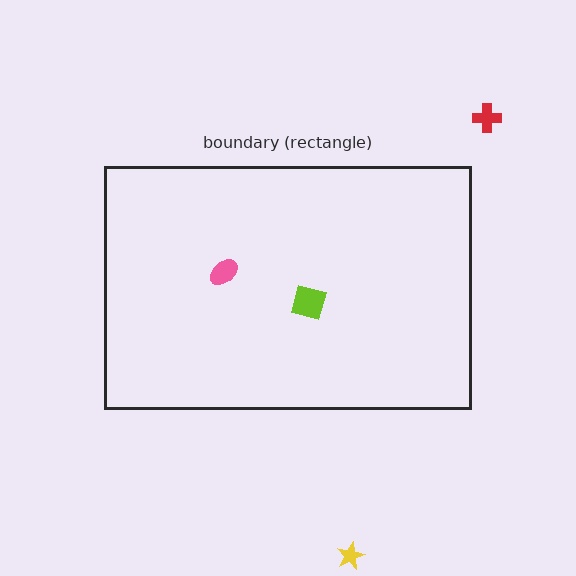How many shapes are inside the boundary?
2 inside, 2 outside.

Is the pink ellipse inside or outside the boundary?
Inside.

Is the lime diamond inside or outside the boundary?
Inside.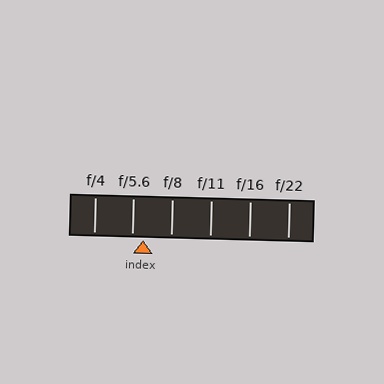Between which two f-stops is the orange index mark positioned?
The index mark is between f/5.6 and f/8.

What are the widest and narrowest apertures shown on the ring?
The widest aperture shown is f/4 and the narrowest is f/22.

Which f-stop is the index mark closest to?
The index mark is closest to f/5.6.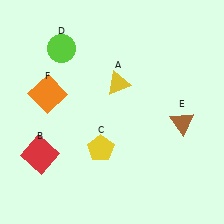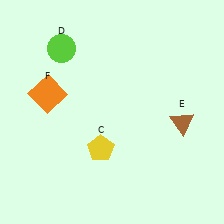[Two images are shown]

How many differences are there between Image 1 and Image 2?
There are 2 differences between the two images.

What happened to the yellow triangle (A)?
The yellow triangle (A) was removed in Image 2. It was in the top-right area of Image 1.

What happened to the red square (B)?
The red square (B) was removed in Image 2. It was in the bottom-left area of Image 1.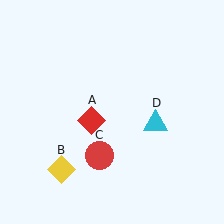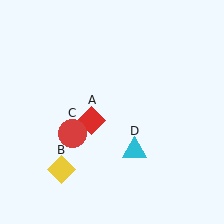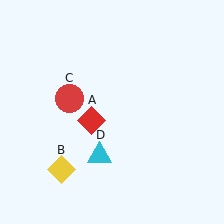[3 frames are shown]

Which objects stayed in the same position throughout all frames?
Red diamond (object A) and yellow diamond (object B) remained stationary.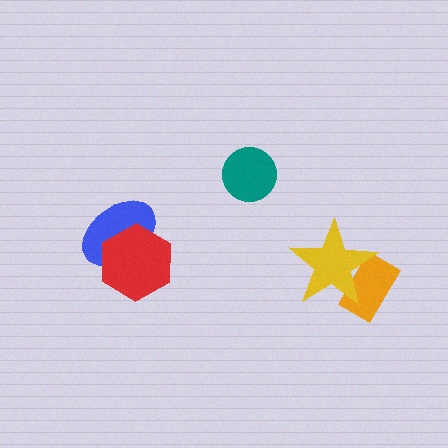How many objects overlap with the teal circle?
0 objects overlap with the teal circle.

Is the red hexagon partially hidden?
No, no other shape covers it.